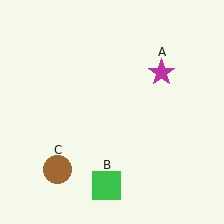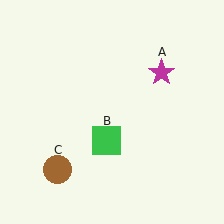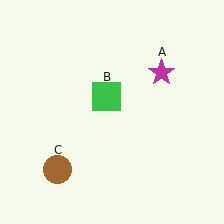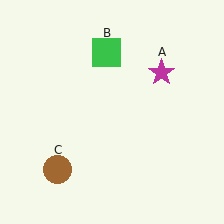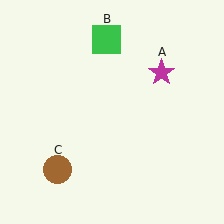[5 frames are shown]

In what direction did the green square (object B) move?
The green square (object B) moved up.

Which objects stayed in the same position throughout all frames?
Magenta star (object A) and brown circle (object C) remained stationary.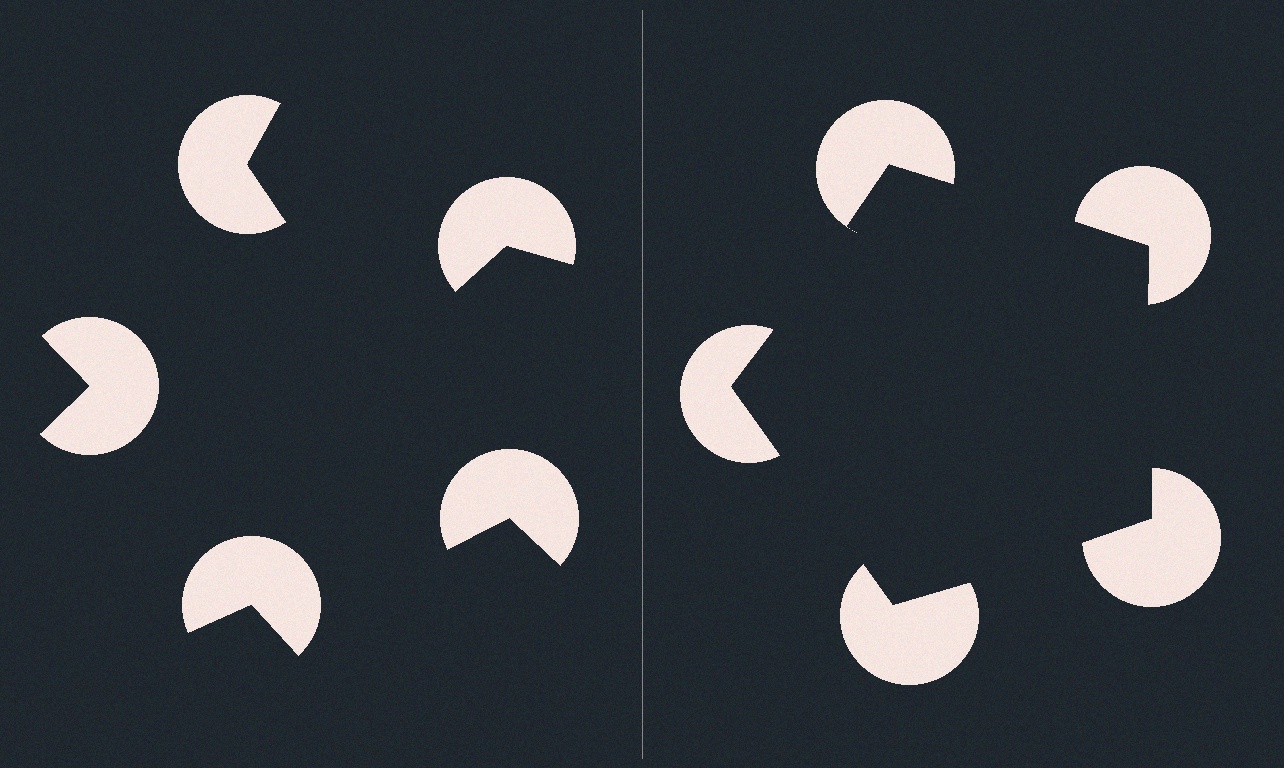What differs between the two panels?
The pac-man discs are positioned identically on both sides; only the wedge orientations differ. On the right they align to a pentagon; on the left they are misaligned.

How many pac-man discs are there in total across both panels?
10 — 5 on each side.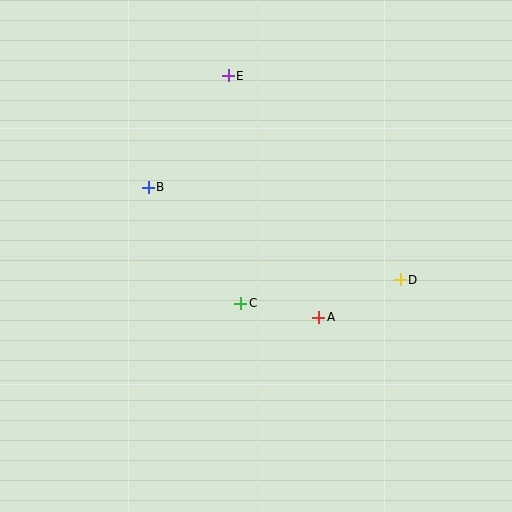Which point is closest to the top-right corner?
Point E is closest to the top-right corner.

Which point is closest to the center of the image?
Point C at (241, 303) is closest to the center.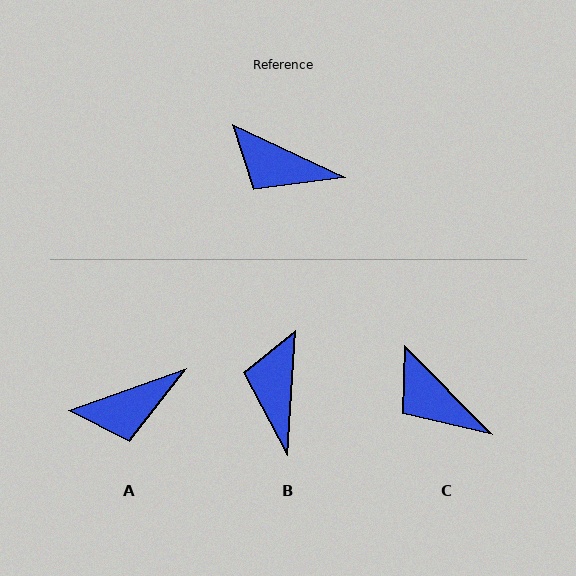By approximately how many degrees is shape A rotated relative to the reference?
Approximately 45 degrees counter-clockwise.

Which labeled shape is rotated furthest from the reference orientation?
B, about 69 degrees away.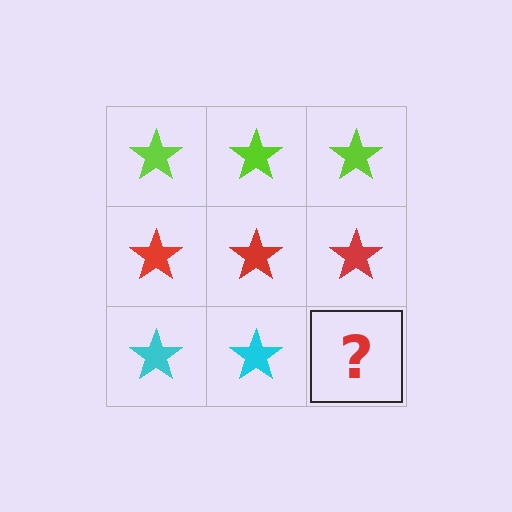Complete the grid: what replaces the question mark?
The question mark should be replaced with a cyan star.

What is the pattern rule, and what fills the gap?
The rule is that each row has a consistent color. The gap should be filled with a cyan star.